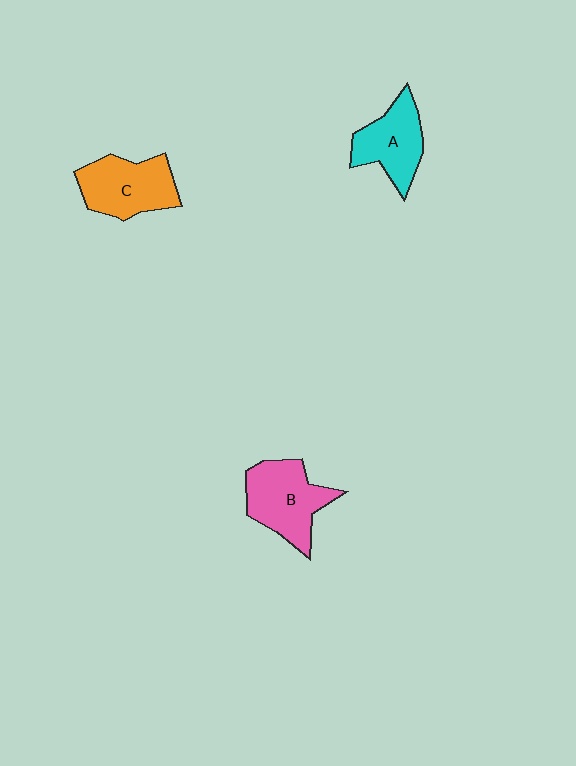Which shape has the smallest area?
Shape A (cyan).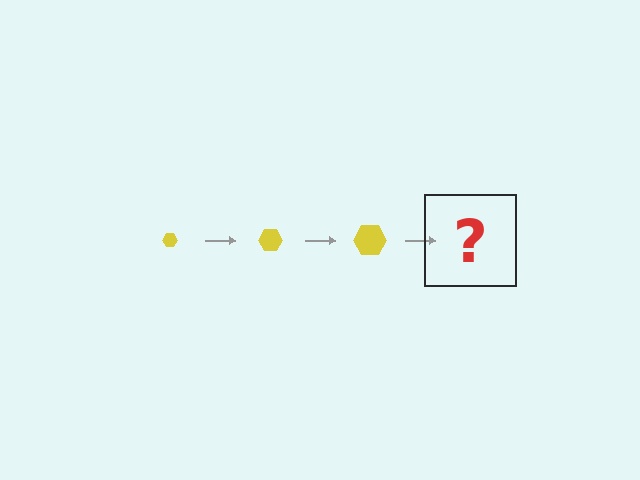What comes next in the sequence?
The next element should be a yellow hexagon, larger than the previous one.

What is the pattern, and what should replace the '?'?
The pattern is that the hexagon gets progressively larger each step. The '?' should be a yellow hexagon, larger than the previous one.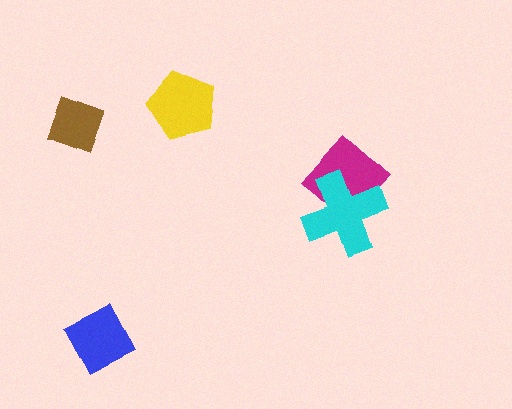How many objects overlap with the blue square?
0 objects overlap with the blue square.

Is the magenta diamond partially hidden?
Yes, it is partially covered by another shape.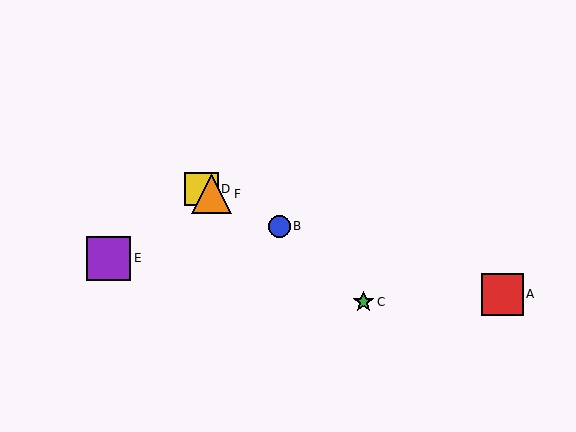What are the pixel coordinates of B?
Object B is at (279, 226).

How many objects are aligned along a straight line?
3 objects (B, D, F) are aligned along a straight line.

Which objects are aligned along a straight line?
Objects B, D, F are aligned along a straight line.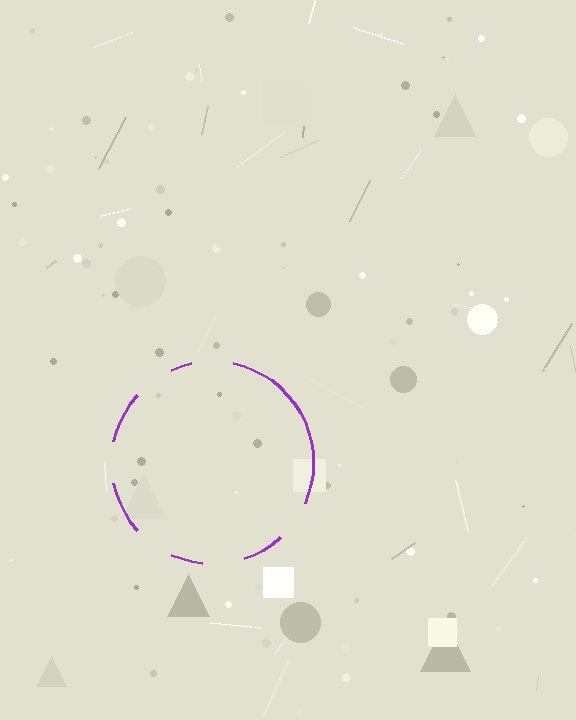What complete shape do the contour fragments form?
The contour fragments form a circle.